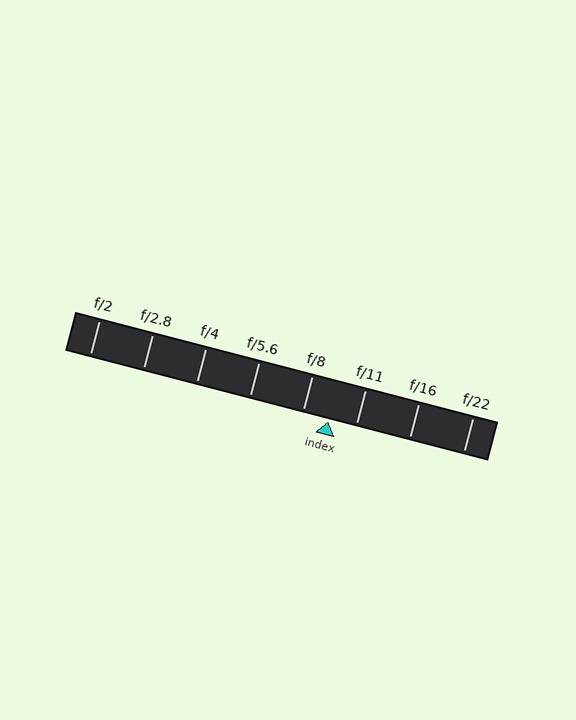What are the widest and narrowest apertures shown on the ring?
The widest aperture shown is f/2 and the narrowest is f/22.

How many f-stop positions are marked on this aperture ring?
There are 8 f-stop positions marked.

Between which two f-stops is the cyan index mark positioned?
The index mark is between f/8 and f/11.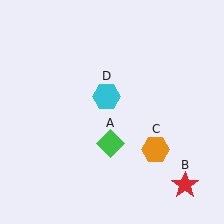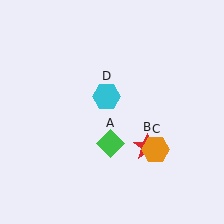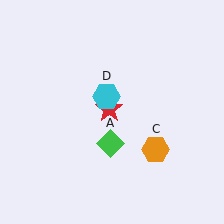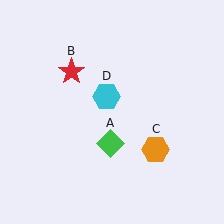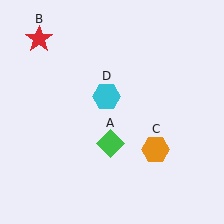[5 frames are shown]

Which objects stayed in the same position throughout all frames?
Green diamond (object A) and orange hexagon (object C) and cyan hexagon (object D) remained stationary.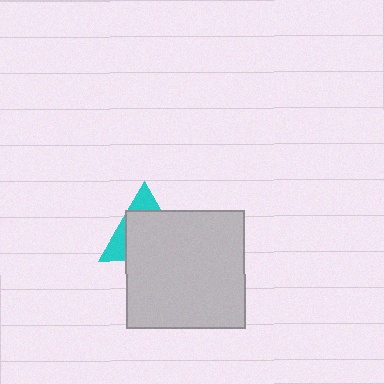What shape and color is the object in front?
The object in front is a light gray square.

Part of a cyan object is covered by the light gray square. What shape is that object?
It is a triangle.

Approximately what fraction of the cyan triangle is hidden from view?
Roughly 69% of the cyan triangle is hidden behind the light gray square.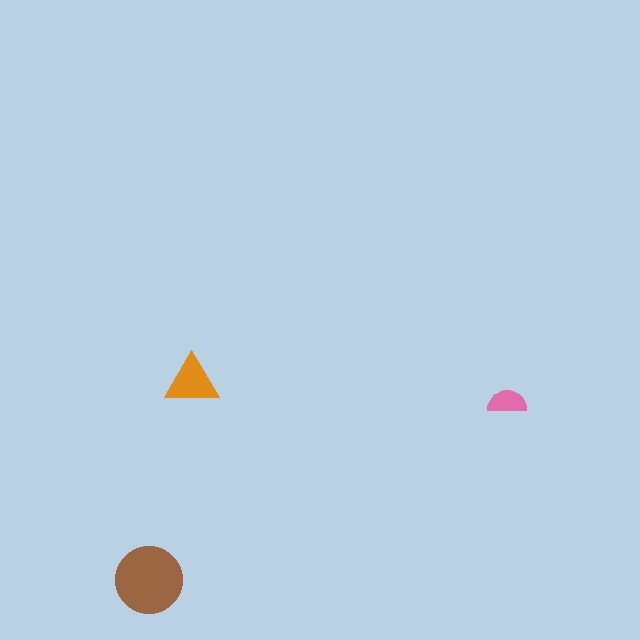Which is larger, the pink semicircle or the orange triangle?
The orange triangle.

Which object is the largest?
The brown circle.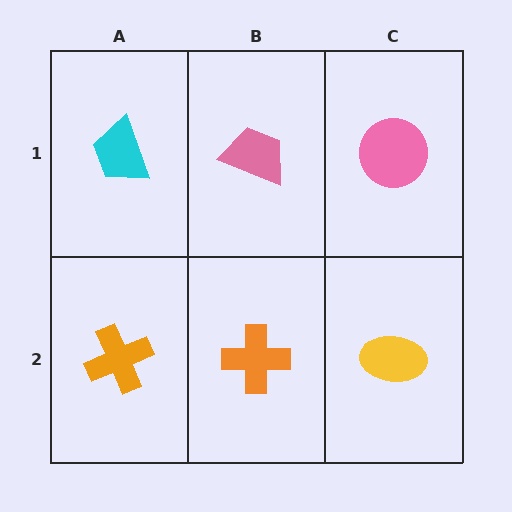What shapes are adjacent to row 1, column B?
An orange cross (row 2, column B), a cyan trapezoid (row 1, column A), a pink circle (row 1, column C).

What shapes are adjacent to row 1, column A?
An orange cross (row 2, column A), a pink trapezoid (row 1, column B).